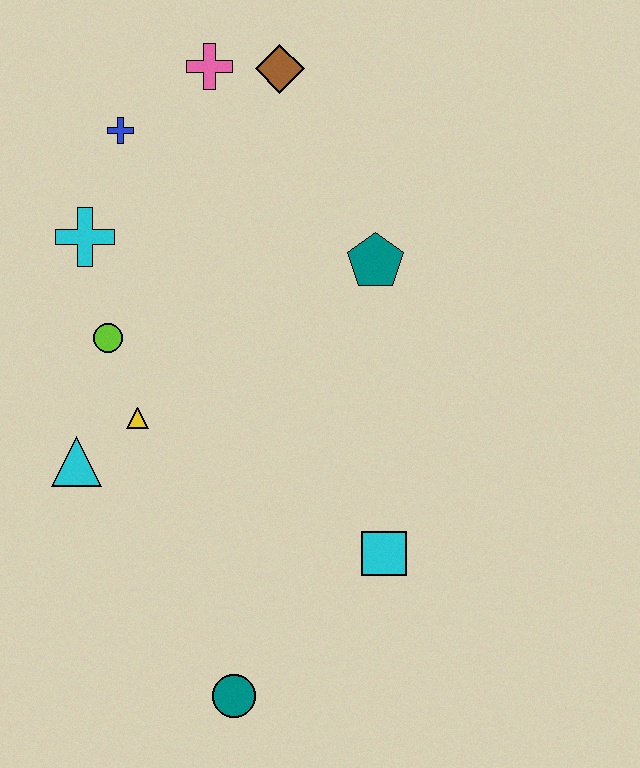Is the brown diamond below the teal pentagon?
No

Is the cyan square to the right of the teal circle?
Yes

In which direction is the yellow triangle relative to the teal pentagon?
The yellow triangle is to the left of the teal pentagon.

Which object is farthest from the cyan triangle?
The brown diamond is farthest from the cyan triangle.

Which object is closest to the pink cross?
The brown diamond is closest to the pink cross.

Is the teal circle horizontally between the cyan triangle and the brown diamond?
Yes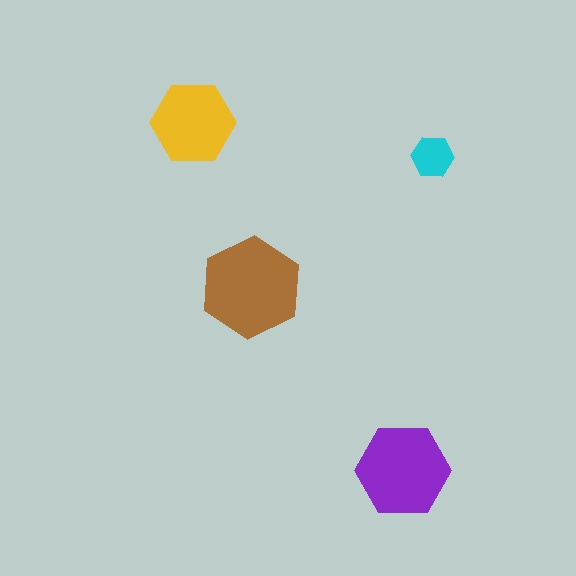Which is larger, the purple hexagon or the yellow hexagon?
The purple one.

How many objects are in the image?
There are 4 objects in the image.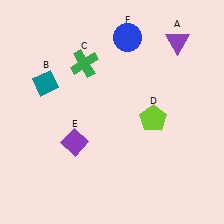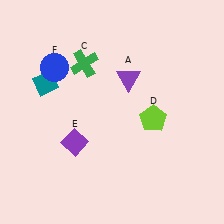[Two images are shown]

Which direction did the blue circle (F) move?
The blue circle (F) moved left.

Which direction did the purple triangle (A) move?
The purple triangle (A) moved left.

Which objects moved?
The objects that moved are: the purple triangle (A), the blue circle (F).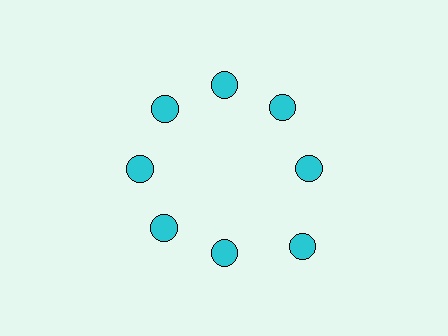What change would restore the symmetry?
The symmetry would be restored by moving it inward, back onto the ring so that all 8 circles sit at equal angles and equal distance from the center.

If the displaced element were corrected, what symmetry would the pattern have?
It would have 8-fold rotational symmetry — the pattern would map onto itself every 45 degrees.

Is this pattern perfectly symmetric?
No. The 8 cyan circles are arranged in a ring, but one element near the 4 o'clock position is pushed outward from the center, breaking the 8-fold rotational symmetry.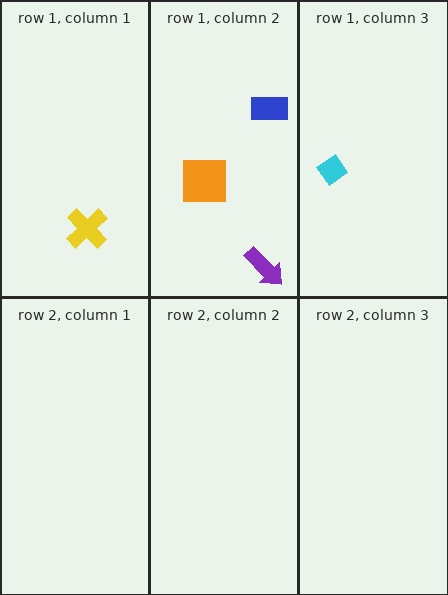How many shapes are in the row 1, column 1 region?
1.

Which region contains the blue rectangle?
The row 1, column 2 region.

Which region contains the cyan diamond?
The row 1, column 3 region.